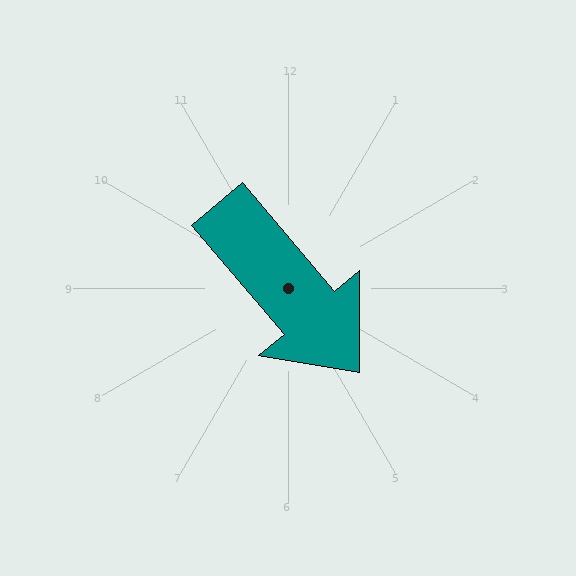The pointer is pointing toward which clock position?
Roughly 5 o'clock.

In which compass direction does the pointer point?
Southeast.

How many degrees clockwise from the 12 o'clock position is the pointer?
Approximately 140 degrees.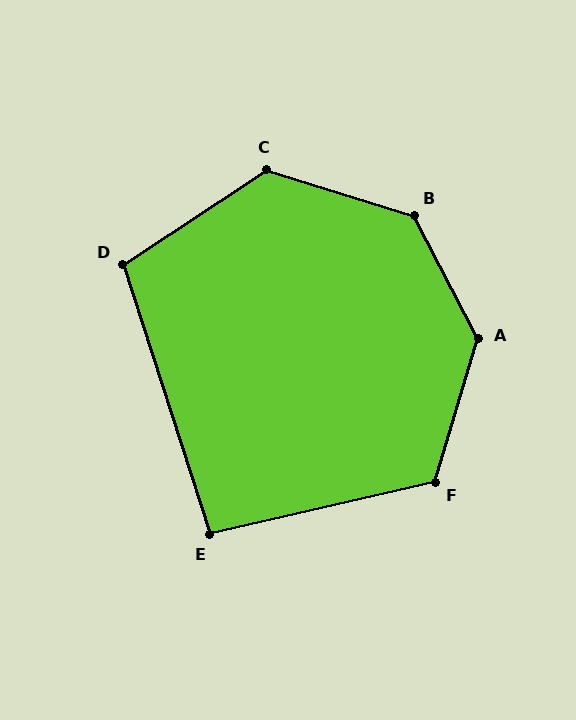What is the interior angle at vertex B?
Approximately 135 degrees (obtuse).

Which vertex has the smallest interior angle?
E, at approximately 95 degrees.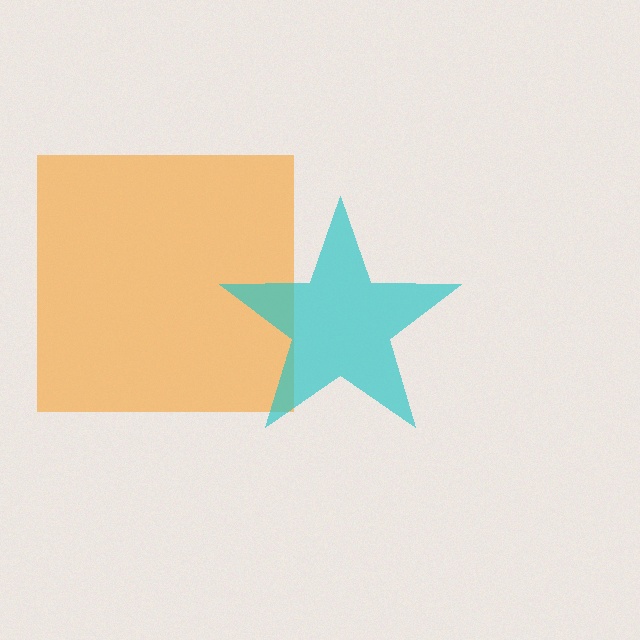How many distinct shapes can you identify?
There are 2 distinct shapes: an orange square, a cyan star.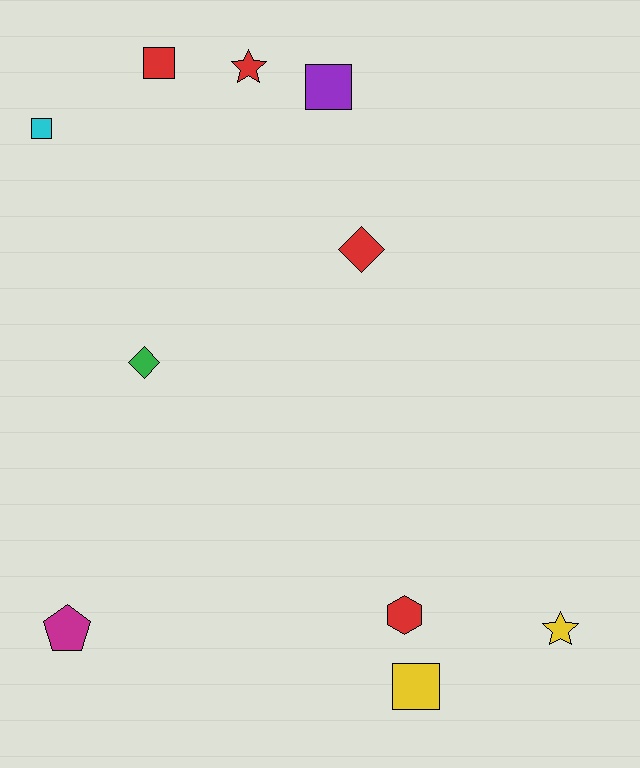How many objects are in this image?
There are 10 objects.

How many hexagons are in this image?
There is 1 hexagon.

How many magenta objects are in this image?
There is 1 magenta object.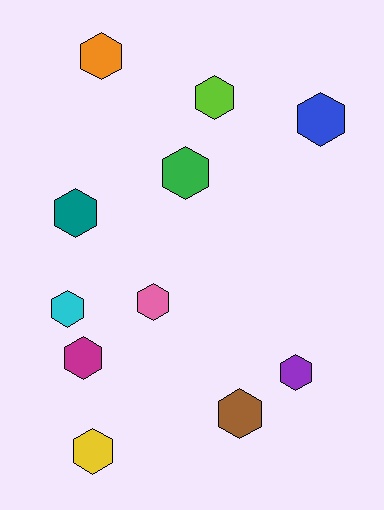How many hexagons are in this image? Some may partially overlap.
There are 11 hexagons.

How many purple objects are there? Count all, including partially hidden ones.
There is 1 purple object.